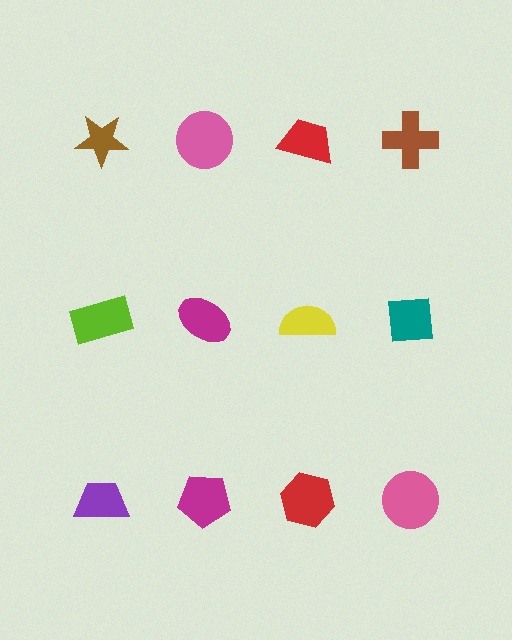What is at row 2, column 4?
A teal square.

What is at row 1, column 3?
A red trapezoid.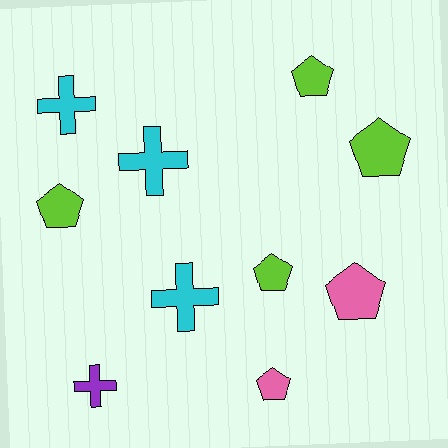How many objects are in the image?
There are 10 objects.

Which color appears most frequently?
Lime, with 4 objects.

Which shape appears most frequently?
Pentagon, with 6 objects.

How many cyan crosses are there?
There are 3 cyan crosses.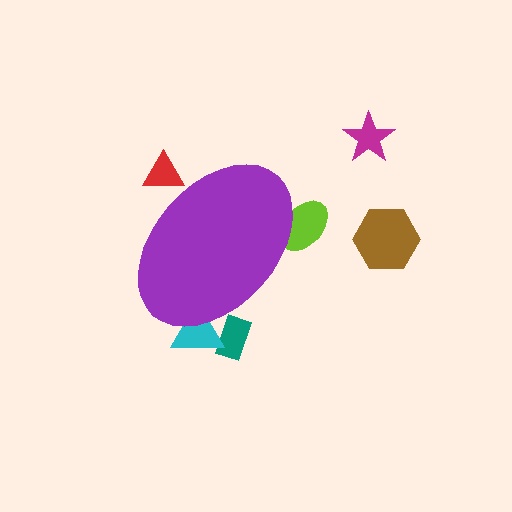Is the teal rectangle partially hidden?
Yes, the teal rectangle is partially hidden behind the purple ellipse.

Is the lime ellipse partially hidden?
Yes, the lime ellipse is partially hidden behind the purple ellipse.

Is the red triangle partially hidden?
Yes, the red triangle is partially hidden behind the purple ellipse.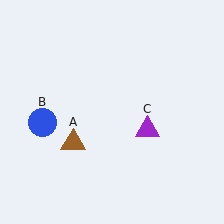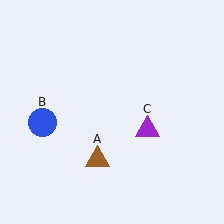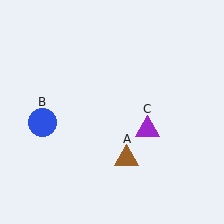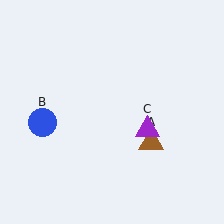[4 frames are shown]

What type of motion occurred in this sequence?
The brown triangle (object A) rotated counterclockwise around the center of the scene.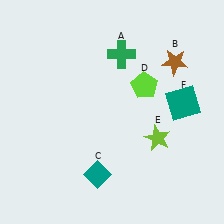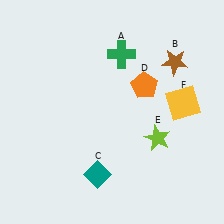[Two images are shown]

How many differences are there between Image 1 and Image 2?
There are 2 differences between the two images.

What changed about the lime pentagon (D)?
In Image 1, D is lime. In Image 2, it changed to orange.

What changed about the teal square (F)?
In Image 1, F is teal. In Image 2, it changed to yellow.